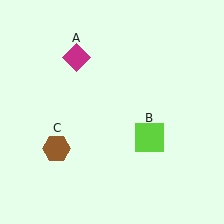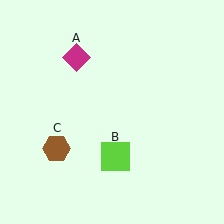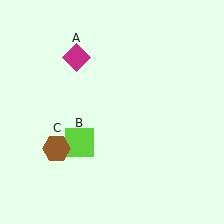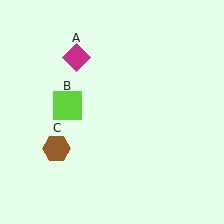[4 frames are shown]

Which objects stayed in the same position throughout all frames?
Magenta diamond (object A) and brown hexagon (object C) remained stationary.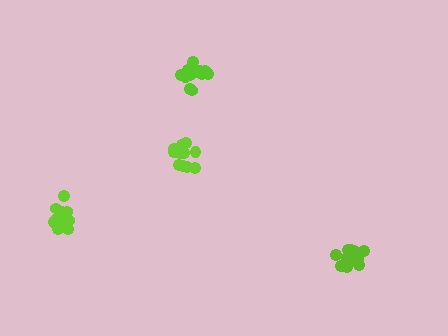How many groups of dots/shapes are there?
There are 4 groups.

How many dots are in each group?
Group 1: 15 dots, Group 2: 12 dots, Group 3: 18 dots, Group 4: 15 dots (60 total).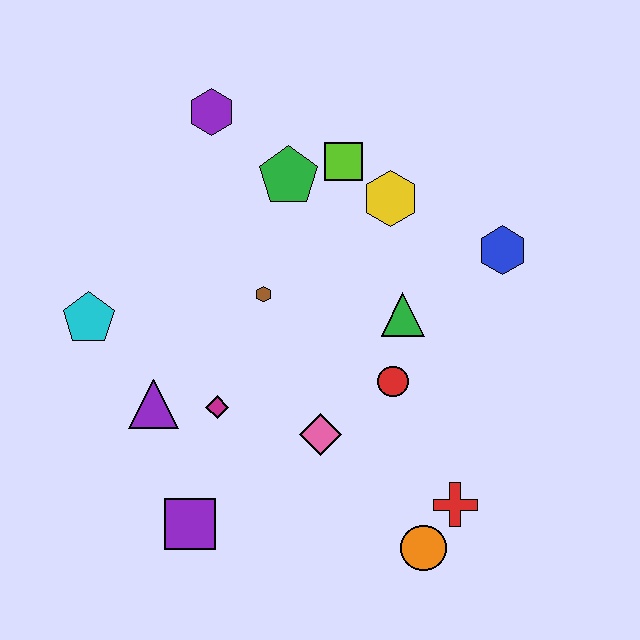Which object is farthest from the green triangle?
The cyan pentagon is farthest from the green triangle.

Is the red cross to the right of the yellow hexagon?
Yes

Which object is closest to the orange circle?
The red cross is closest to the orange circle.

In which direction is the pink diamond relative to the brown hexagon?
The pink diamond is below the brown hexagon.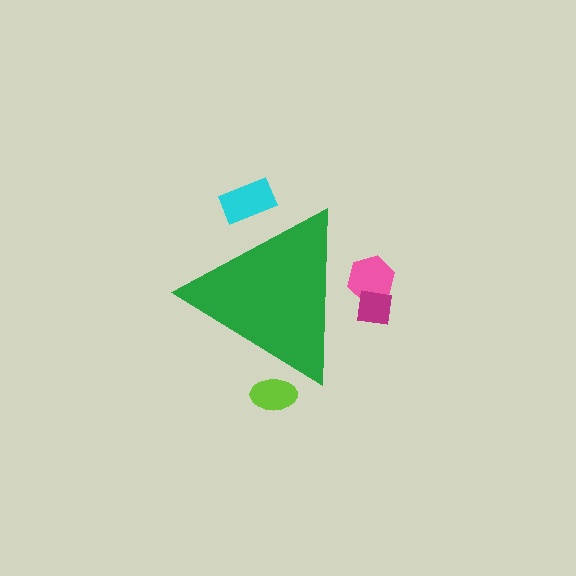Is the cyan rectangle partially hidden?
Yes, the cyan rectangle is partially hidden behind the green triangle.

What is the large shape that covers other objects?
A green triangle.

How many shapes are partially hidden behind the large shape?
4 shapes are partially hidden.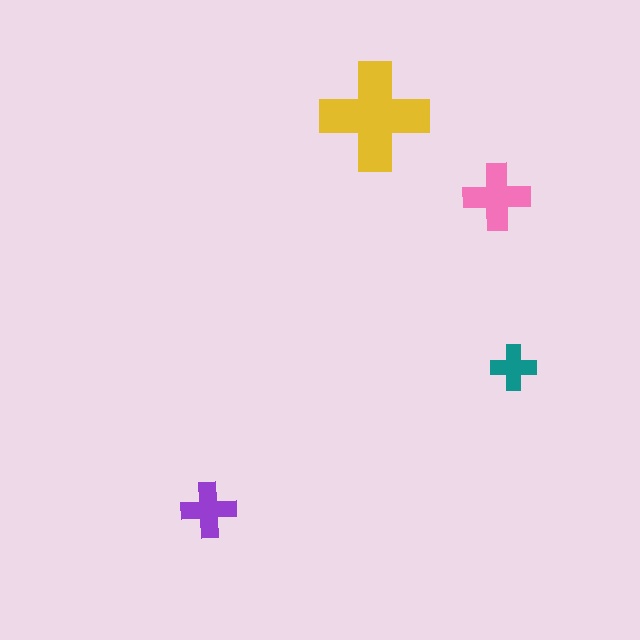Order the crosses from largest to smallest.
the yellow one, the pink one, the purple one, the teal one.